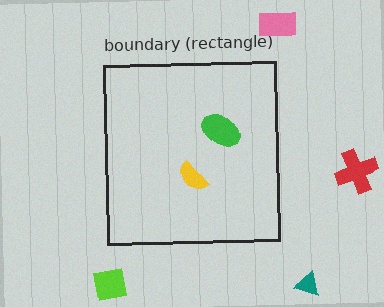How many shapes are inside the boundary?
2 inside, 4 outside.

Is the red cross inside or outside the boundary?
Outside.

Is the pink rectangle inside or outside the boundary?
Outside.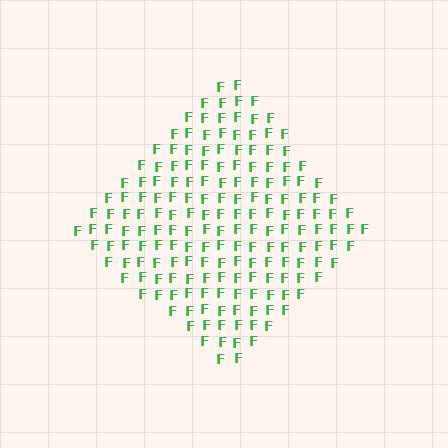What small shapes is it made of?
It is made of small letter F's.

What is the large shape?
The large shape is a diamond.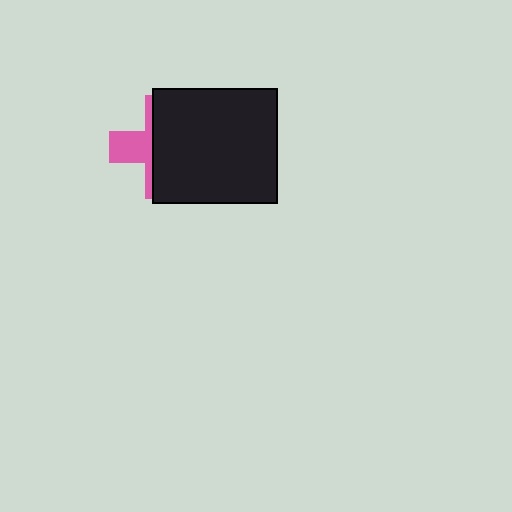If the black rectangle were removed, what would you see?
You would see the complete pink cross.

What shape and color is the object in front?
The object in front is a black rectangle.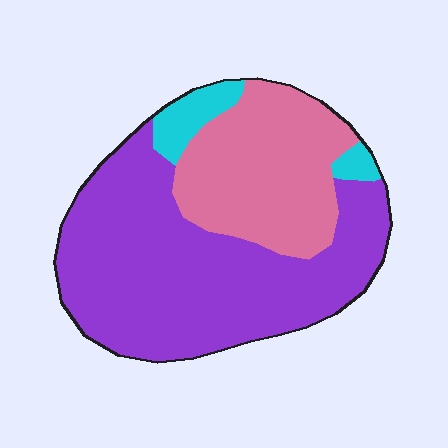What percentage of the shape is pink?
Pink covers 32% of the shape.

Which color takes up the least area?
Cyan, at roughly 5%.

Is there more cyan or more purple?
Purple.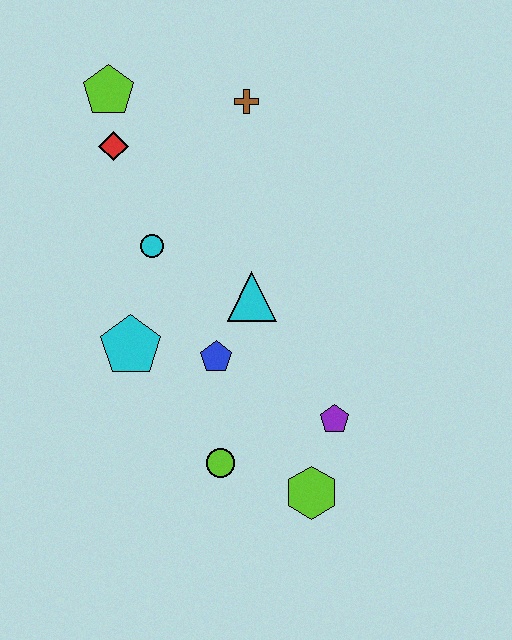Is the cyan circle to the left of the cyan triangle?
Yes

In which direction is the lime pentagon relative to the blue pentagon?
The lime pentagon is above the blue pentagon.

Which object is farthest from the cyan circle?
The lime hexagon is farthest from the cyan circle.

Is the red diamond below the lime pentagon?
Yes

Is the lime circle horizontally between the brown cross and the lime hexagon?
No